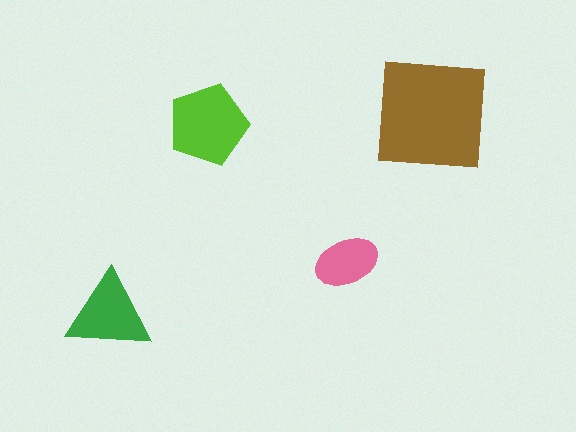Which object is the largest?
The brown square.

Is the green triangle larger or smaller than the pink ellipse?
Larger.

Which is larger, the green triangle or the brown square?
The brown square.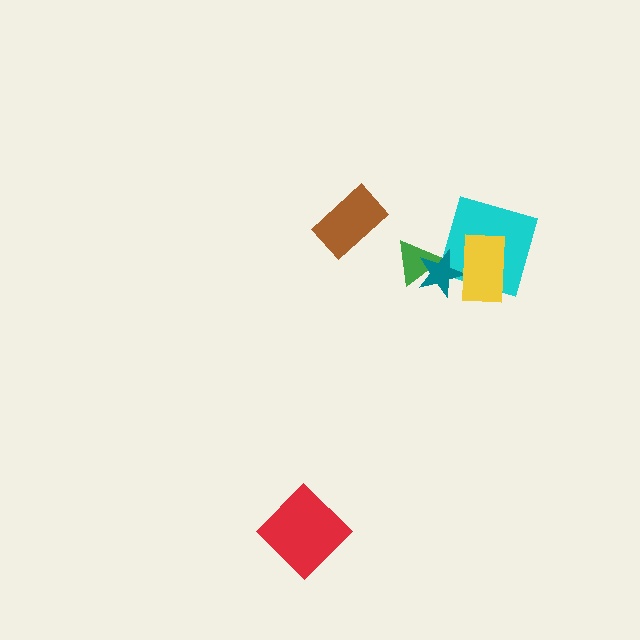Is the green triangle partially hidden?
Yes, it is partially covered by another shape.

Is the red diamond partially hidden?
No, no other shape covers it.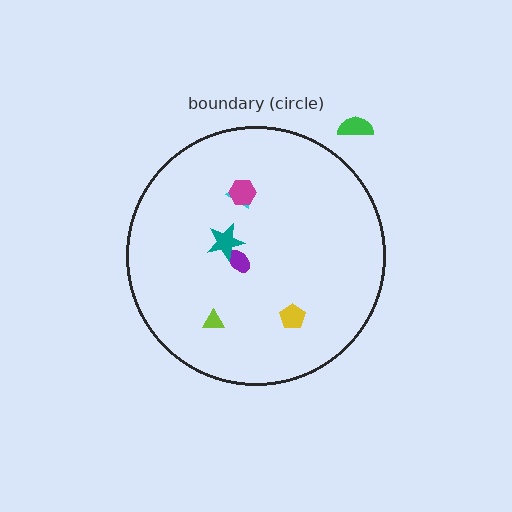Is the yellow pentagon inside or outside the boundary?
Inside.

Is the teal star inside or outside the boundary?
Inside.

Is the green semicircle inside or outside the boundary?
Outside.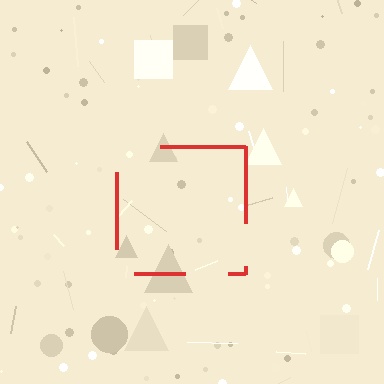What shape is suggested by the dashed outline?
The dashed outline suggests a square.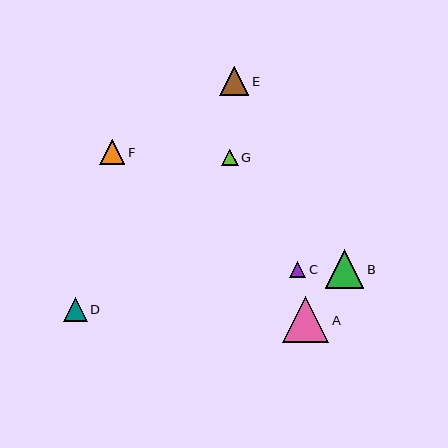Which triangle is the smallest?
Triangle C is the smallest with a size of approximately 16 pixels.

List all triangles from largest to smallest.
From largest to smallest: A, B, E, F, D, G, C.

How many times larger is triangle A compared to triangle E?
Triangle A is approximately 1.6 times the size of triangle E.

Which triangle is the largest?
Triangle A is the largest with a size of approximately 46 pixels.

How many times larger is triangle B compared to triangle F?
Triangle B is approximately 1.5 times the size of triangle F.